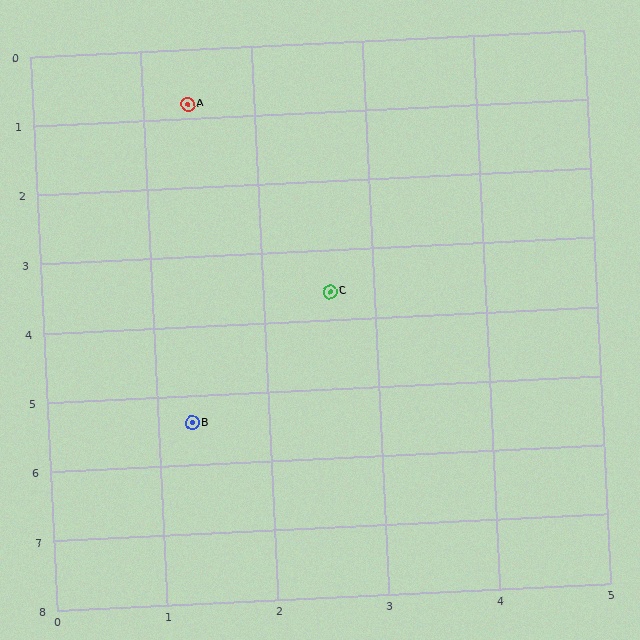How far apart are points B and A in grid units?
Points B and A are about 4.6 grid units apart.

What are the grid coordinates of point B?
Point B is at approximately (1.3, 5.4).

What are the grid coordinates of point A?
Point A is at approximately (1.4, 0.8).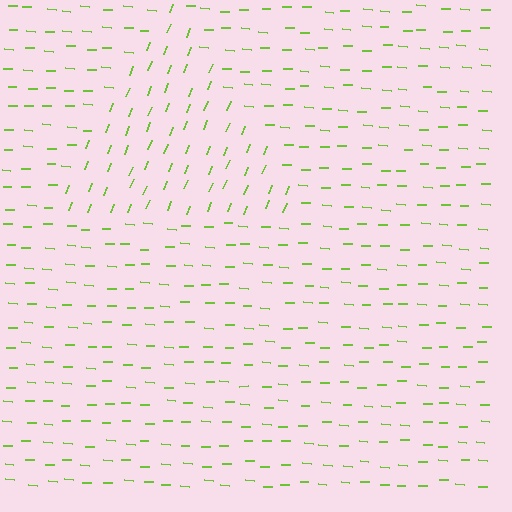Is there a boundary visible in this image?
Yes, there is a texture boundary formed by a change in line orientation.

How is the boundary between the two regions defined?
The boundary is defined purely by a change in line orientation (approximately 71 degrees difference). All lines are the same color and thickness.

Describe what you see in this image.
The image is filled with small lime line segments. A triangle region in the image has lines oriented differently from the surrounding lines, creating a visible texture boundary.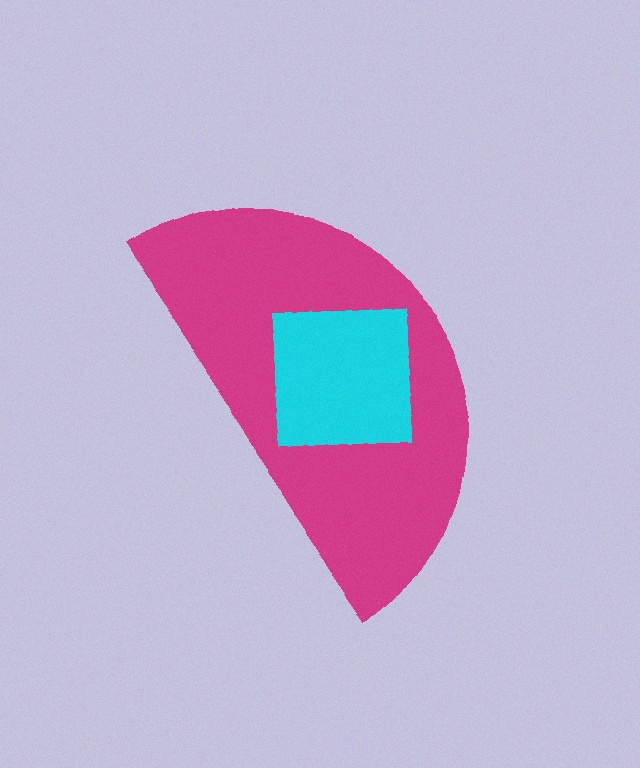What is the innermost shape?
The cyan square.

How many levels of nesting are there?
2.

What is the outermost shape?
The magenta semicircle.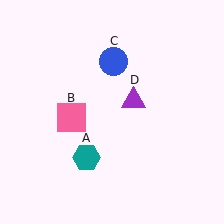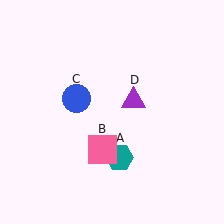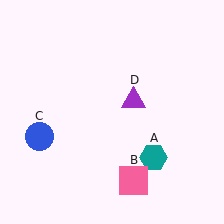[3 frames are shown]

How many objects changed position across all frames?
3 objects changed position: teal hexagon (object A), pink square (object B), blue circle (object C).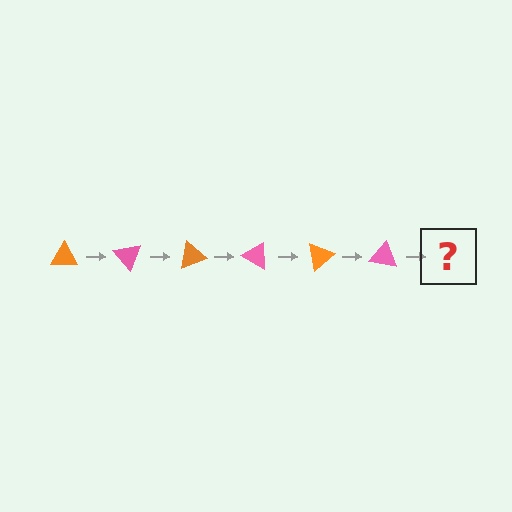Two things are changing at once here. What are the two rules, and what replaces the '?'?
The two rules are that it rotates 50 degrees each step and the color cycles through orange and pink. The '?' should be an orange triangle, rotated 300 degrees from the start.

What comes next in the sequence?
The next element should be an orange triangle, rotated 300 degrees from the start.